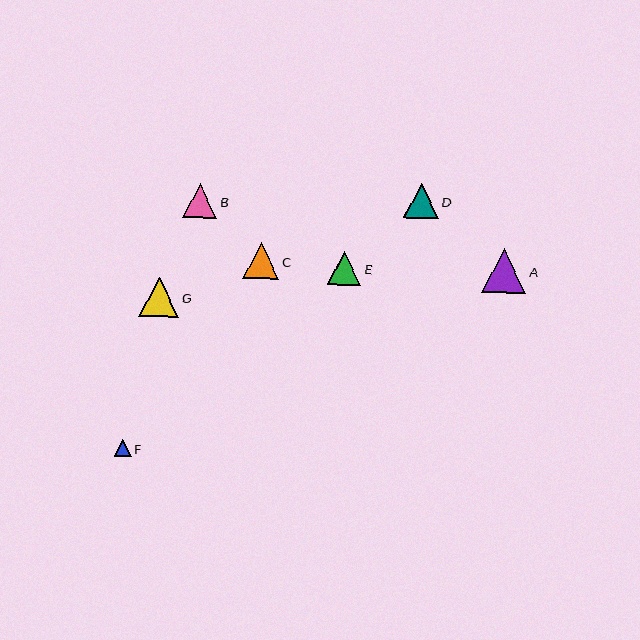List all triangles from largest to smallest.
From largest to smallest: A, G, C, D, B, E, F.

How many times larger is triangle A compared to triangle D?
Triangle A is approximately 1.3 times the size of triangle D.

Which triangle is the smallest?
Triangle F is the smallest with a size of approximately 17 pixels.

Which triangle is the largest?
Triangle A is the largest with a size of approximately 44 pixels.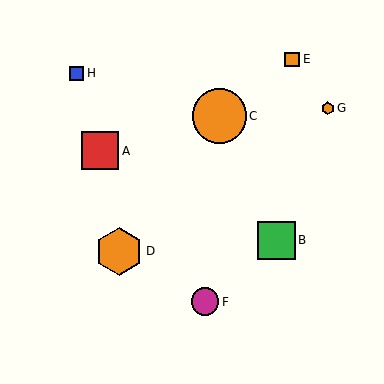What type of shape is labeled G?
Shape G is an orange hexagon.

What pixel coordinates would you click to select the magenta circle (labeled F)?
Click at (205, 302) to select the magenta circle F.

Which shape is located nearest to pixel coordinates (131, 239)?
The orange hexagon (labeled D) at (119, 251) is nearest to that location.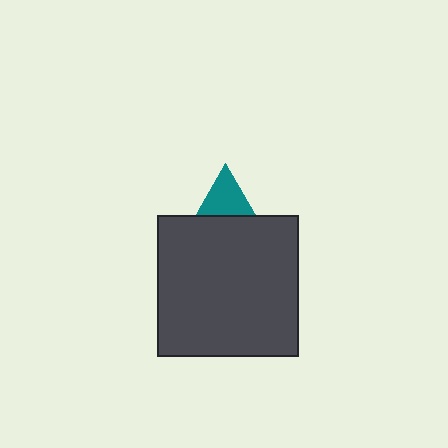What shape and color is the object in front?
The object in front is a dark gray square.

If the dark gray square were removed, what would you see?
You would see the complete teal triangle.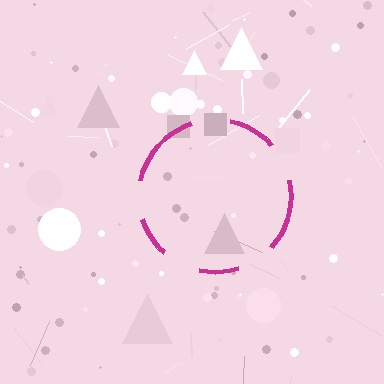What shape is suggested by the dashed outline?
The dashed outline suggests a circle.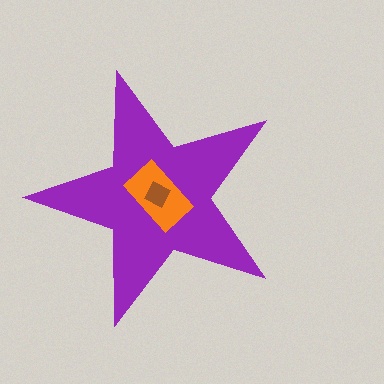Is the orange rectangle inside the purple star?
Yes.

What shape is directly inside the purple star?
The orange rectangle.